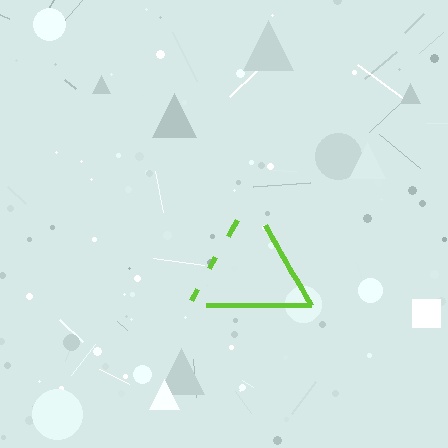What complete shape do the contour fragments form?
The contour fragments form a triangle.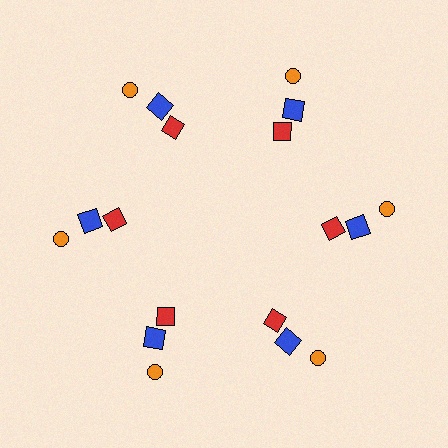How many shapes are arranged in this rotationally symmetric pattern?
There are 18 shapes, arranged in 6 groups of 3.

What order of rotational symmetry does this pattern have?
This pattern has 6-fold rotational symmetry.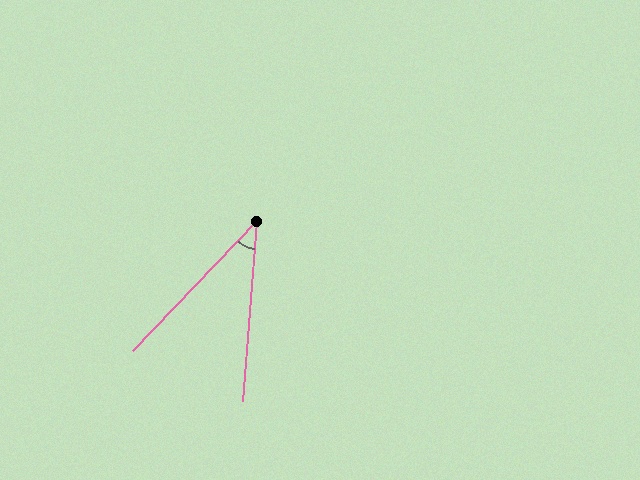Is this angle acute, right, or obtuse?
It is acute.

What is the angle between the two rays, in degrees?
Approximately 39 degrees.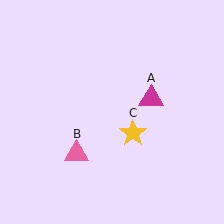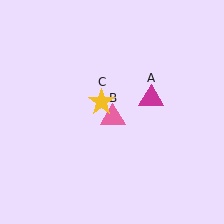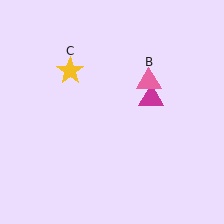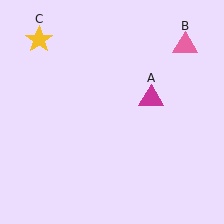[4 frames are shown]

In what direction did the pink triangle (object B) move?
The pink triangle (object B) moved up and to the right.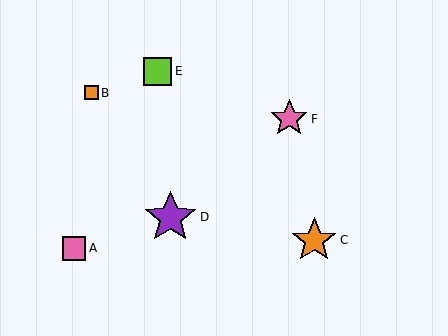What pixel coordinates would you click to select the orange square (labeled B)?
Click at (91, 93) to select the orange square B.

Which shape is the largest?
The purple star (labeled D) is the largest.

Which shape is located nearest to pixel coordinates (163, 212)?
The purple star (labeled D) at (170, 217) is nearest to that location.